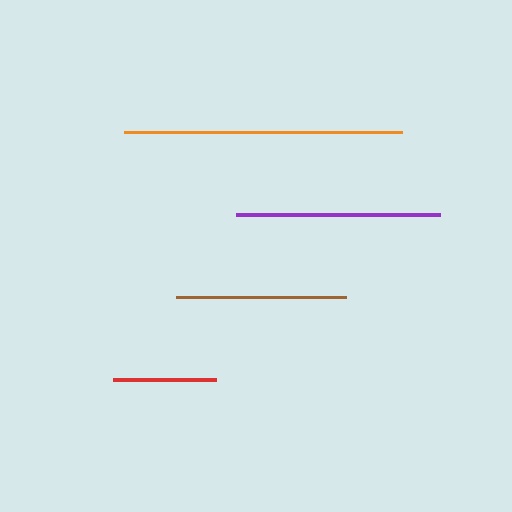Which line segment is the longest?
The orange line is the longest at approximately 279 pixels.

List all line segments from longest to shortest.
From longest to shortest: orange, purple, brown, red.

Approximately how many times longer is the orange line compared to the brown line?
The orange line is approximately 1.6 times the length of the brown line.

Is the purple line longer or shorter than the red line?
The purple line is longer than the red line.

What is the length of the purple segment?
The purple segment is approximately 204 pixels long.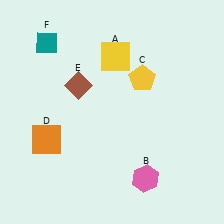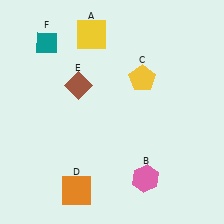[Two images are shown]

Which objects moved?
The objects that moved are: the yellow square (A), the orange square (D).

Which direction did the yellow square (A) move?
The yellow square (A) moved left.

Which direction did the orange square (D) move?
The orange square (D) moved down.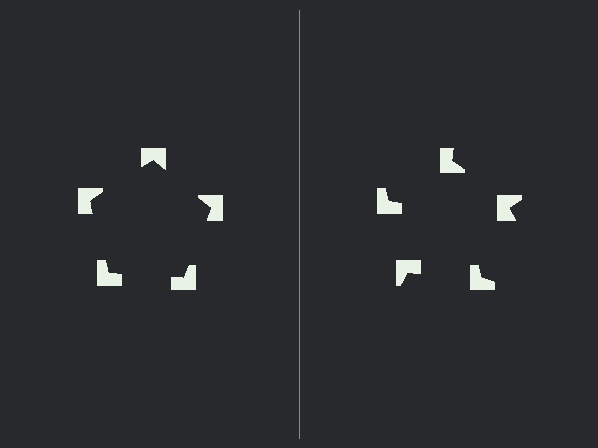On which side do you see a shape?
An illusory pentagon appears on the left side. On the right side the wedge cuts are rotated, so no coherent shape forms.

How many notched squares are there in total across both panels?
10 — 5 on each side.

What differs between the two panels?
The notched squares are positioned identically on both sides; only the wedge orientations differ. On the left they align to a pentagon; on the right they are misaligned.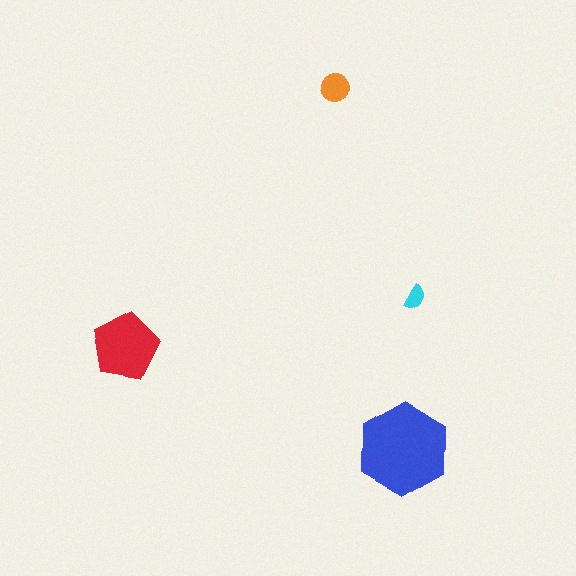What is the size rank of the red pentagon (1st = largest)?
2nd.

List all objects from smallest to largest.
The cyan semicircle, the orange circle, the red pentagon, the blue hexagon.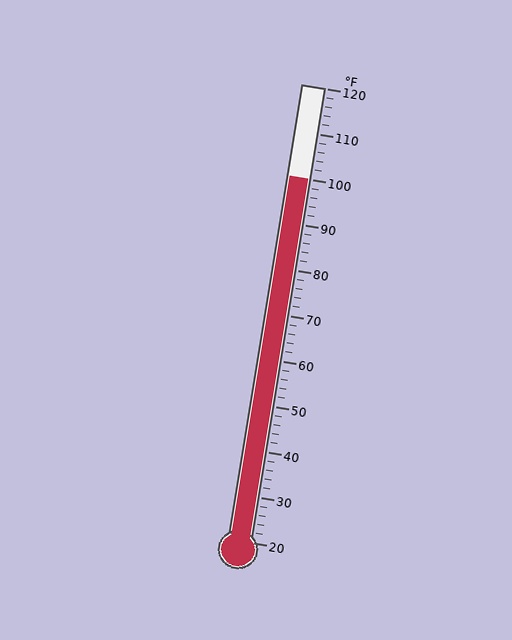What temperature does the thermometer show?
The thermometer shows approximately 100°F.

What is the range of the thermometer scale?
The thermometer scale ranges from 20°F to 120°F.